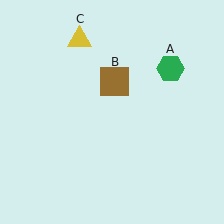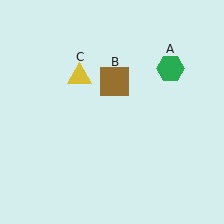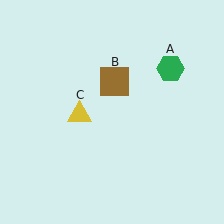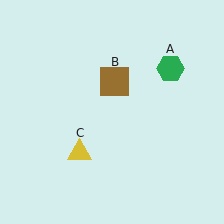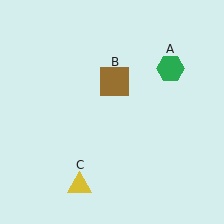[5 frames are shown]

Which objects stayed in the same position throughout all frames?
Green hexagon (object A) and brown square (object B) remained stationary.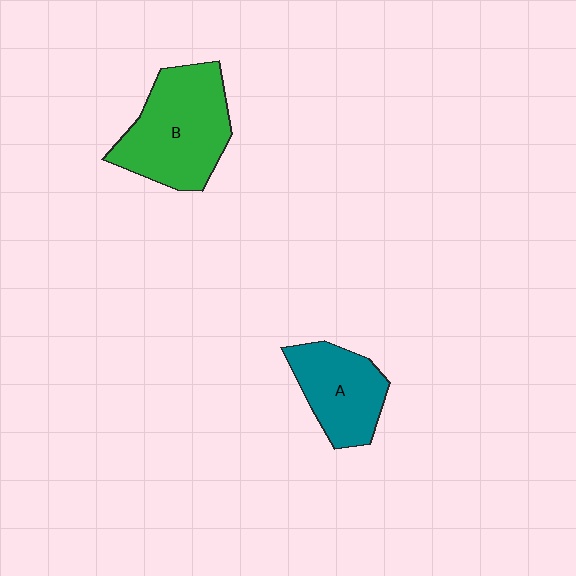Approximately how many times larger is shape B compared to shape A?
Approximately 1.5 times.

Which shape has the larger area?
Shape B (green).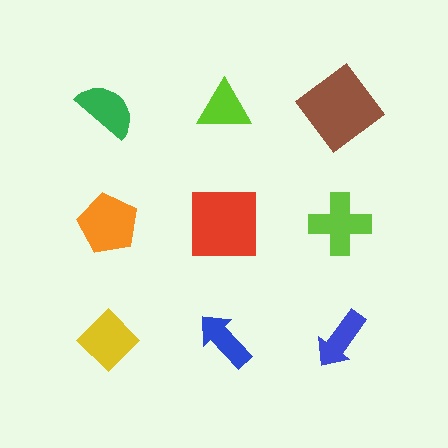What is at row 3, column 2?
A blue arrow.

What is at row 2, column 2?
A red square.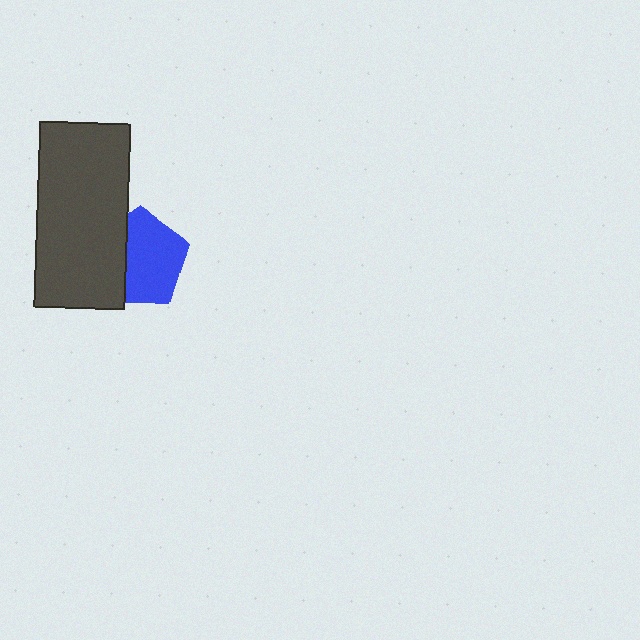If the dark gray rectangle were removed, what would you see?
You would see the complete blue pentagon.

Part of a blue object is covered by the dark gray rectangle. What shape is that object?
It is a pentagon.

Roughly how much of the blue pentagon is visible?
About half of it is visible (roughly 64%).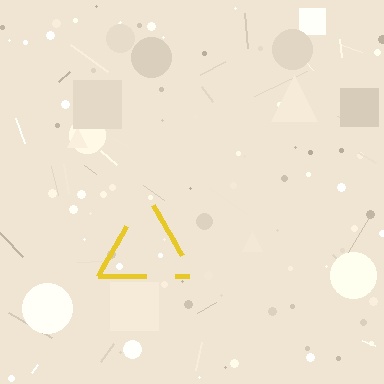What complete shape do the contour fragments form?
The contour fragments form a triangle.